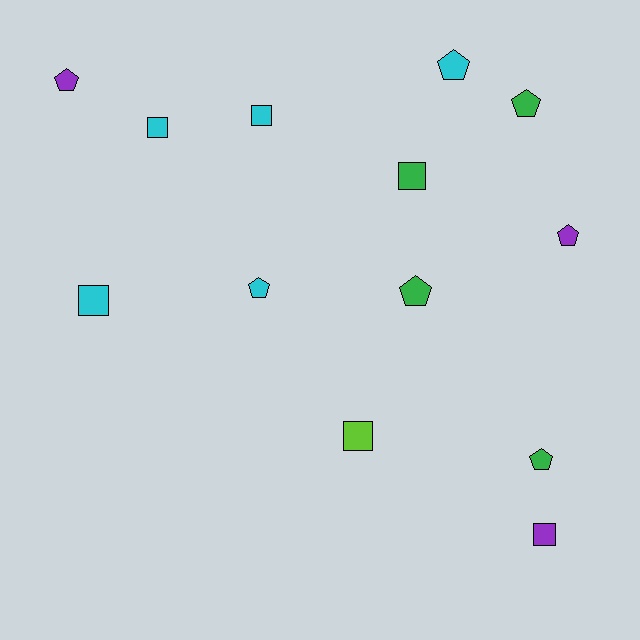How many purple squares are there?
There is 1 purple square.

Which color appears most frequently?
Cyan, with 5 objects.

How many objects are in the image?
There are 13 objects.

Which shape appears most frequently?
Pentagon, with 7 objects.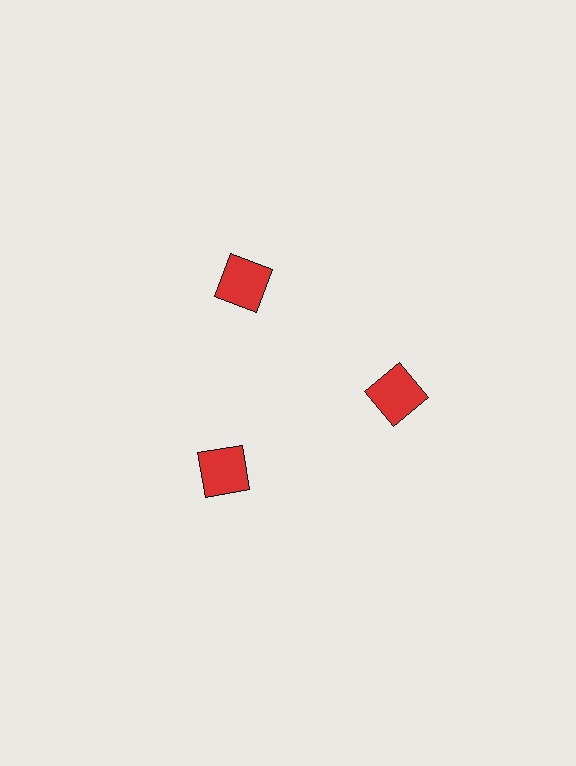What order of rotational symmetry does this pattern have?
This pattern has 3-fold rotational symmetry.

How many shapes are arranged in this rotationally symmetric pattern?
There are 3 shapes, arranged in 3 groups of 1.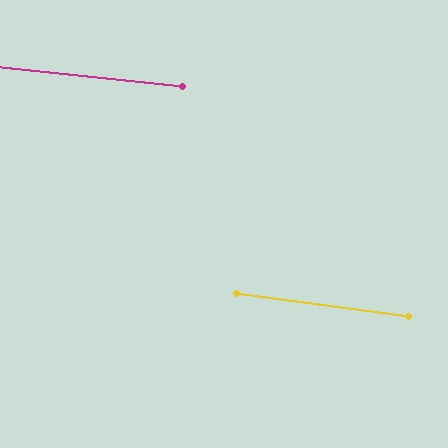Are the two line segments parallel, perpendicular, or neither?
Parallel — their directions differ by only 1.6°.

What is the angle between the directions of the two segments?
Approximately 2 degrees.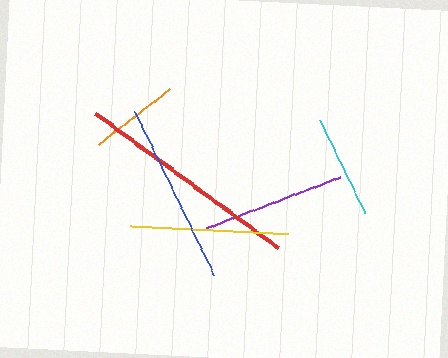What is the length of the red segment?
The red segment is approximately 226 pixels long.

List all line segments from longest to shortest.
From longest to shortest: red, blue, yellow, purple, cyan, orange.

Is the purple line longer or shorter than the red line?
The red line is longer than the purple line.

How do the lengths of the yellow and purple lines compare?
The yellow and purple lines are approximately the same length.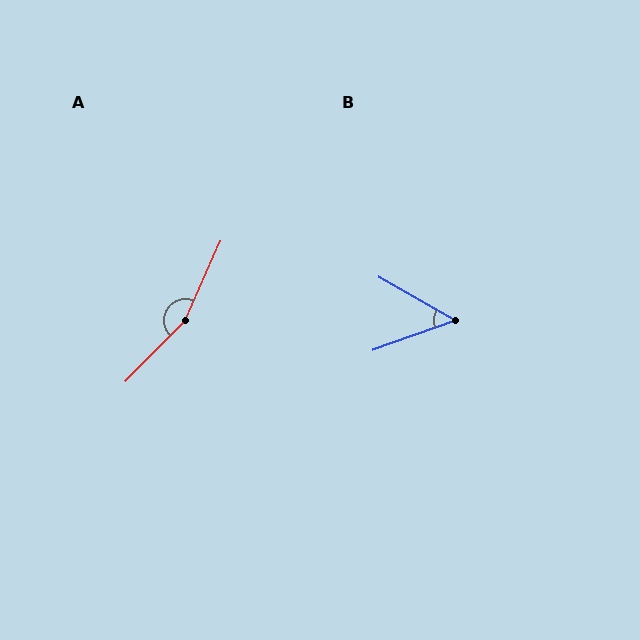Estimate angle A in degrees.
Approximately 160 degrees.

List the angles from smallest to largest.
B (50°), A (160°).